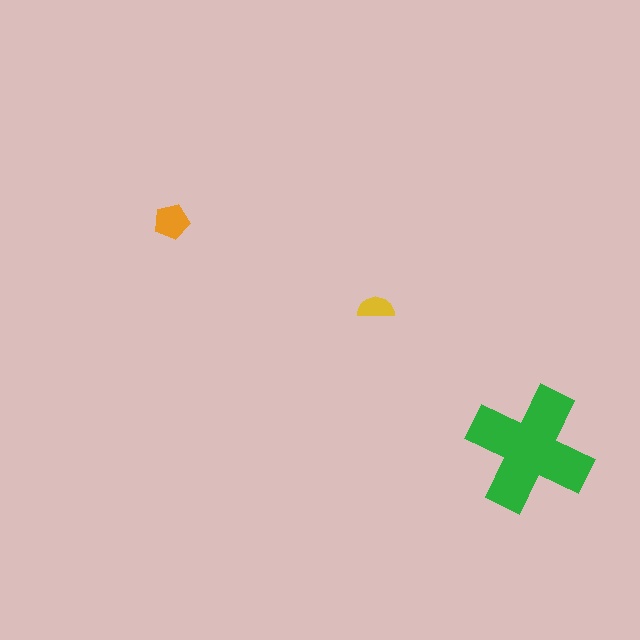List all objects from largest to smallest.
The green cross, the orange pentagon, the yellow semicircle.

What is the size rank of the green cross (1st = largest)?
1st.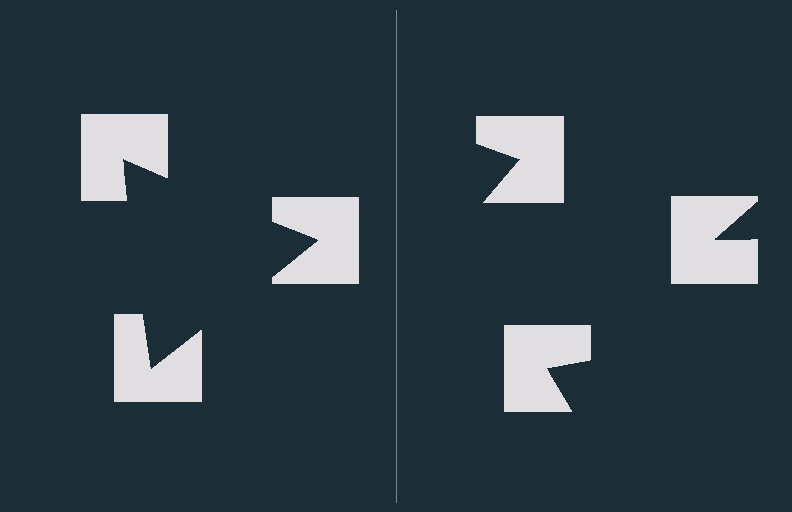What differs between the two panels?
The notched squares are positioned identically on both sides; only the wedge orientations differ. On the left they align to a triangle; on the right they are misaligned.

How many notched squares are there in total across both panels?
6 — 3 on each side.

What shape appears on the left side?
An illusory triangle.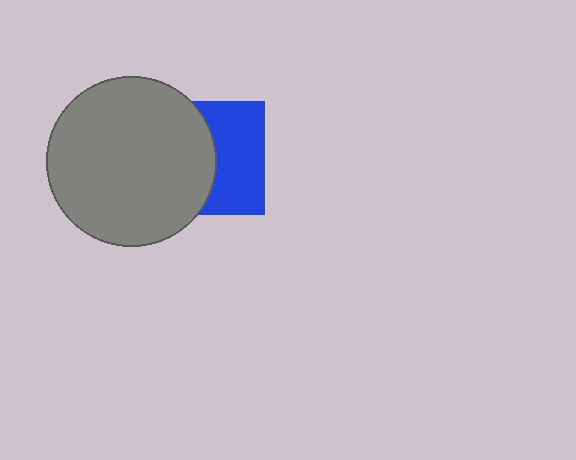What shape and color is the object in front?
The object in front is a gray circle.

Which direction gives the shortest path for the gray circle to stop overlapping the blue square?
Moving left gives the shortest separation.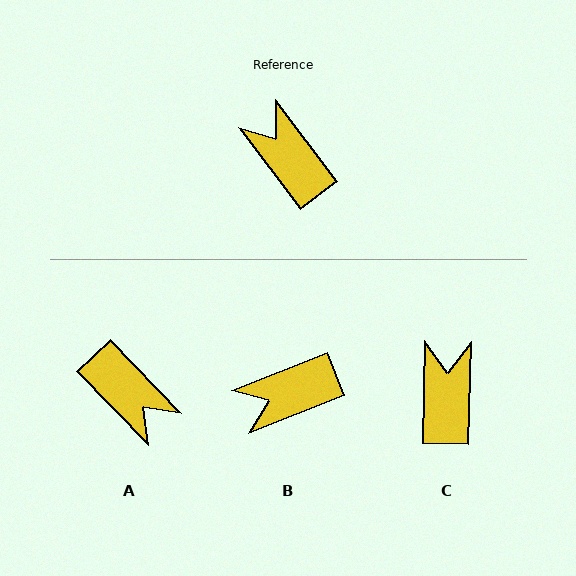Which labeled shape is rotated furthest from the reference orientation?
A, about 173 degrees away.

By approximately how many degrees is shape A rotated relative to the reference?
Approximately 173 degrees clockwise.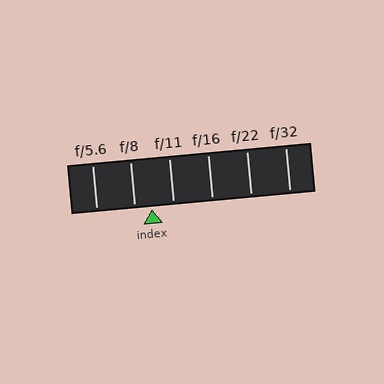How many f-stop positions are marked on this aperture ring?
There are 6 f-stop positions marked.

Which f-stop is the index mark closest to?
The index mark is closest to f/8.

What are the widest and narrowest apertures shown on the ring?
The widest aperture shown is f/5.6 and the narrowest is f/32.